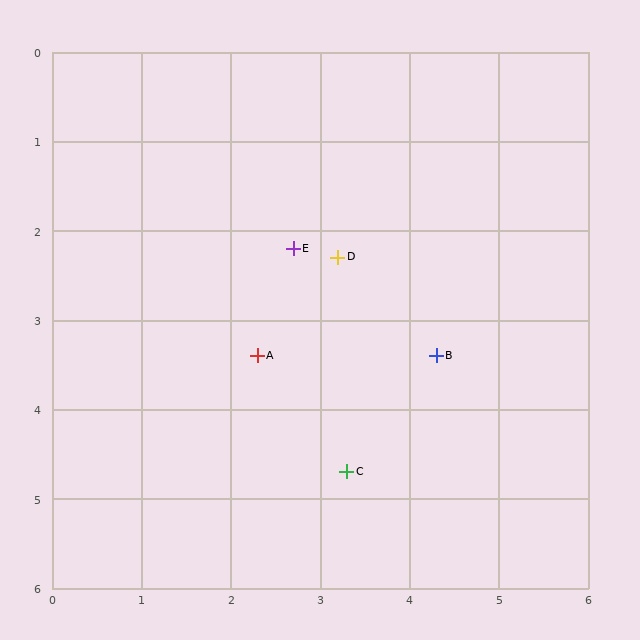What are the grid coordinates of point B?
Point B is at approximately (4.3, 3.4).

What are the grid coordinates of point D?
Point D is at approximately (3.2, 2.3).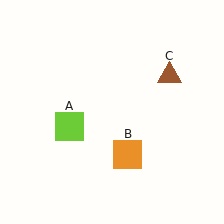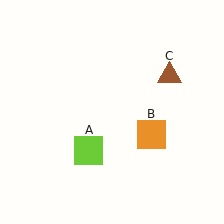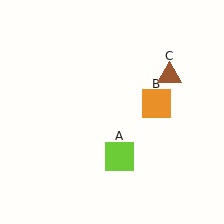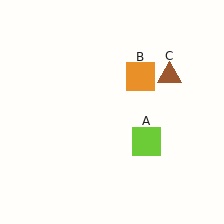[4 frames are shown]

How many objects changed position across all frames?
2 objects changed position: lime square (object A), orange square (object B).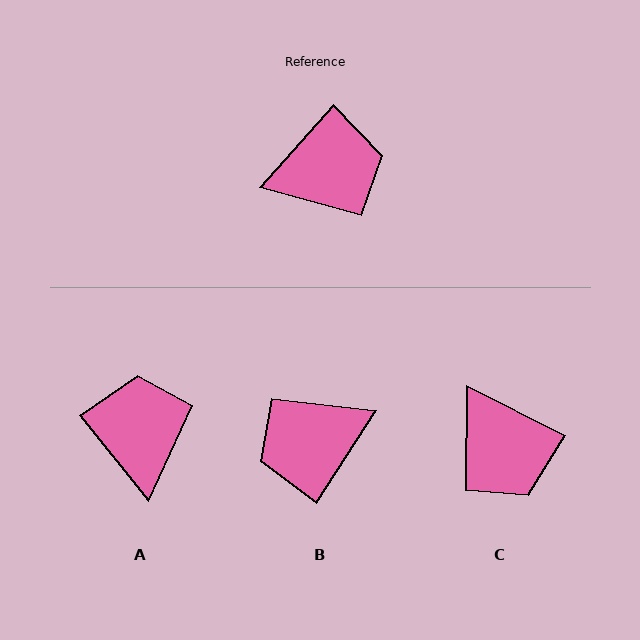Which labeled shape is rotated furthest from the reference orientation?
B, about 171 degrees away.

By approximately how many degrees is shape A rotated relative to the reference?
Approximately 81 degrees counter-clockwise.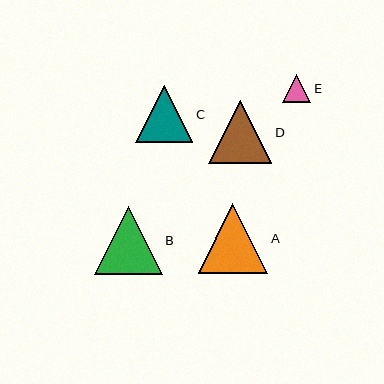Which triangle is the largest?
Triangle A is the largest with a size of approximately 70 pixels.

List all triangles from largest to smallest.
From largest to smallest: A, B, D, C, E.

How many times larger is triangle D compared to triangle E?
Triangle D is approximately 2.2 times the size of triangle E.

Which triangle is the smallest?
Triangle E is the smallest with a size of approximately 28 pixels.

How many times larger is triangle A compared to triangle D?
Triangle A is approximately 1.1 times the size of triangle D.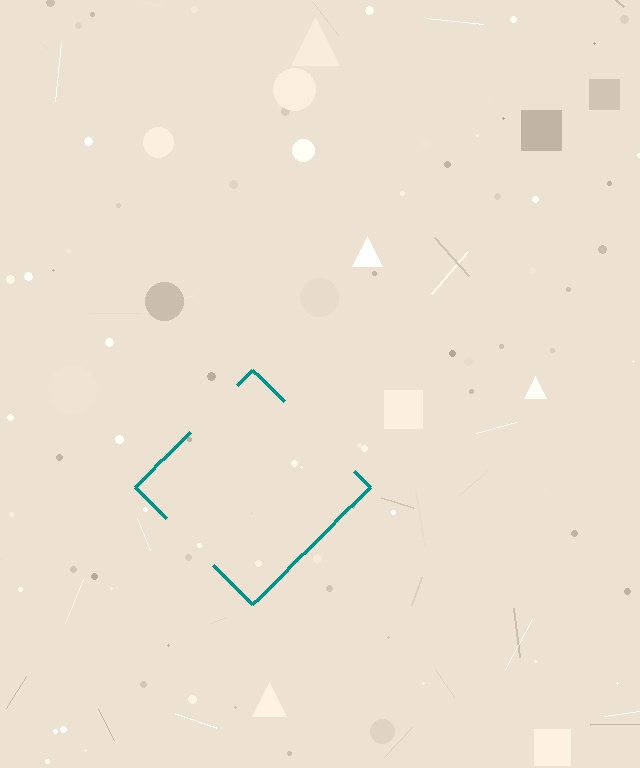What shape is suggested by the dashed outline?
The dashed outline suggests a diamond.